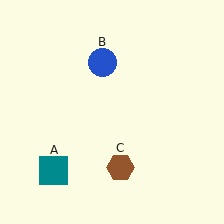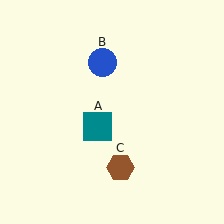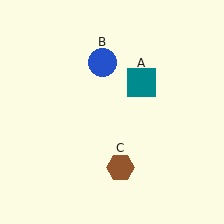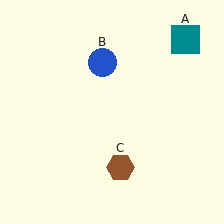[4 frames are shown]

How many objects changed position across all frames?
1 object changed position: teal square (object A).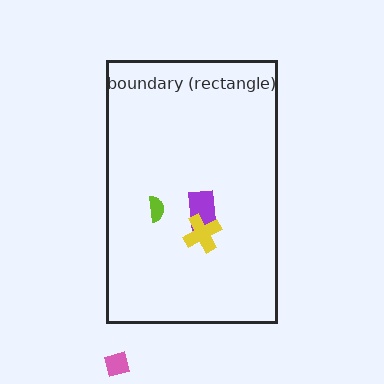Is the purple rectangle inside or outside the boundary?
Inside.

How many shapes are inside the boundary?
3 inside, 1 outside.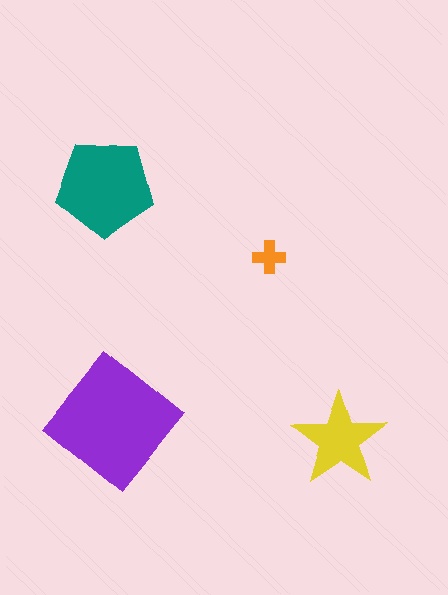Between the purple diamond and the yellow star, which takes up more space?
The purple diamond.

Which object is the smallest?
The orange cross.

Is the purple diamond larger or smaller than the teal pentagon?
Larger.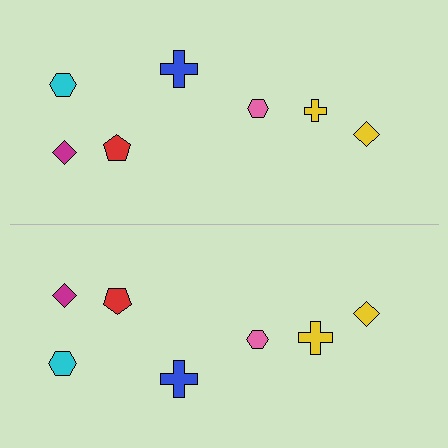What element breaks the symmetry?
The yellow cross on the bottom side has a different size than its mirror counterpart.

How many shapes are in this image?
There are 14 shapes in this image.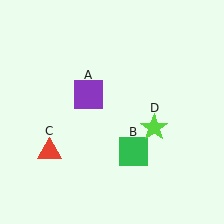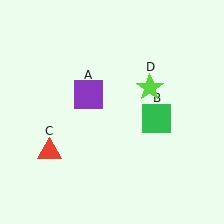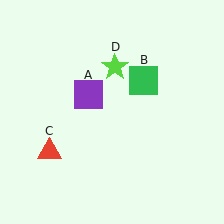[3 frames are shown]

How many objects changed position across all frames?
2 objects changed position: green square (object B), lime star (object D).